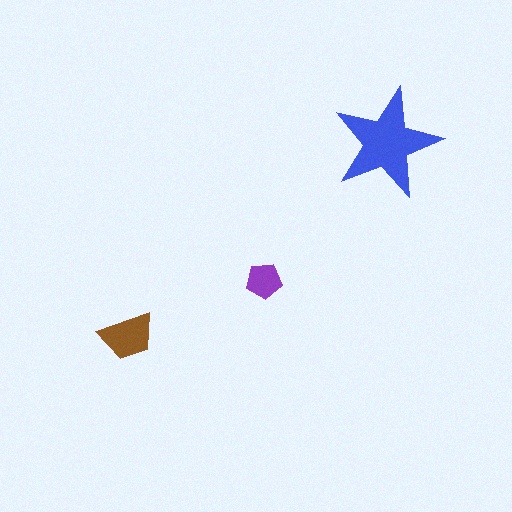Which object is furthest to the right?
The blue star is rightmost.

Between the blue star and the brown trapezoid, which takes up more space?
The blue star.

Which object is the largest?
The blue star.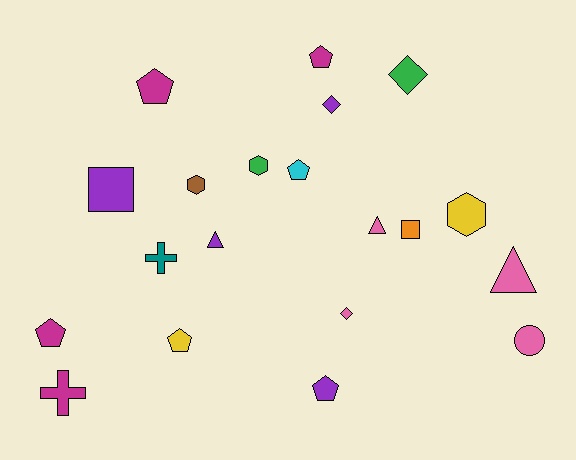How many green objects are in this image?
There are 2 green objects.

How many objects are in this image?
There are 20 objects.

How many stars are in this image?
There are no stars.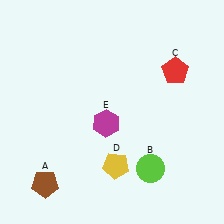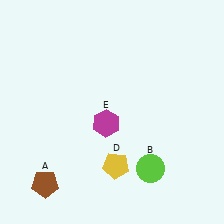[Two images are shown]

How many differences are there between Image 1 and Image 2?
There is 1 difference between the two images.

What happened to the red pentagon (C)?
The red pentagon (C) was removed in Image 2. It was in the top-right area of Image 1.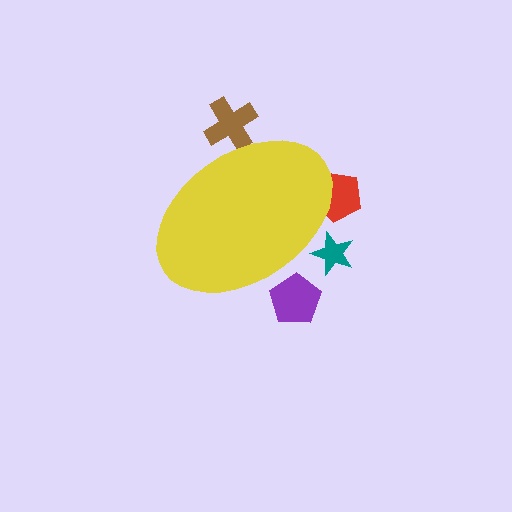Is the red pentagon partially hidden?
Yes, the red pentagon is partially hidden behind the yellow ellipse.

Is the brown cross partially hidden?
Yes, the brown cross is partially hidden behind the yellow ellipse.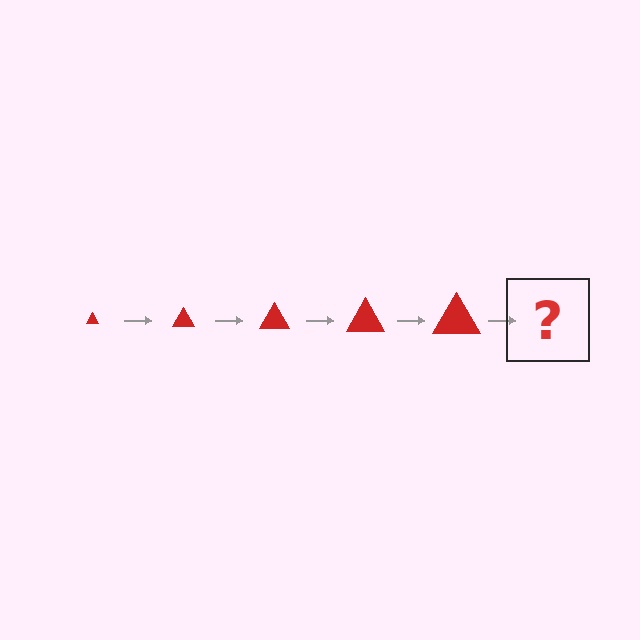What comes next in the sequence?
The next element should be a red triangle, larger than the previous one.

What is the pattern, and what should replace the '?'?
The pattern is that the triangle gets progressively larger each step. The '?' should be a red triangle, larger than the previous one.